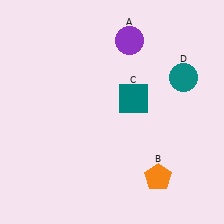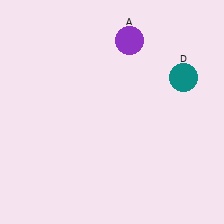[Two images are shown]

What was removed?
The teal square (C), the orange pentagon (B) were removed in Image 2.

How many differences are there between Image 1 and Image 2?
There are 2 differences between the two images.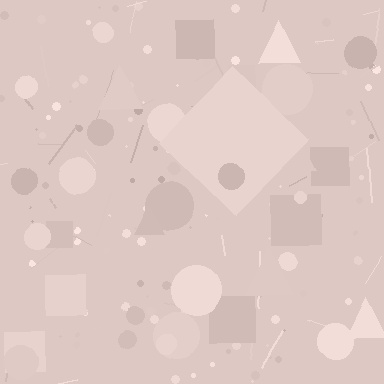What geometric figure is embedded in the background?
A diamond is embedded in the background.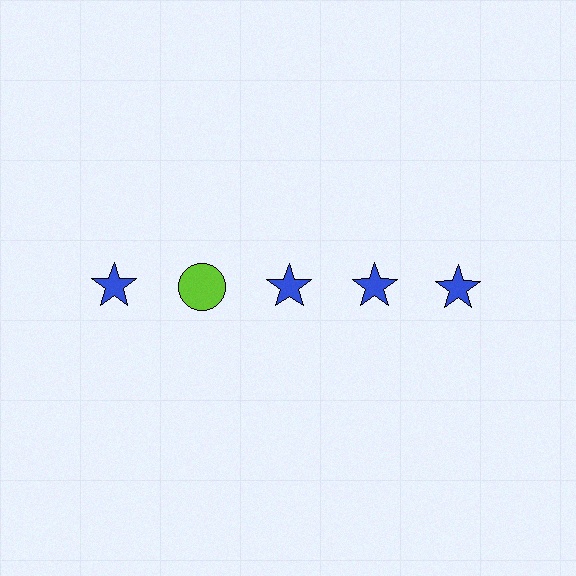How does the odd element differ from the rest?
It differs in both color (lime instead of blue) and shape (circle instead of star).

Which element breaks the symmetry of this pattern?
The lime circle in the top row, second from left column breaks the symmetry. All other shapes are blue stars.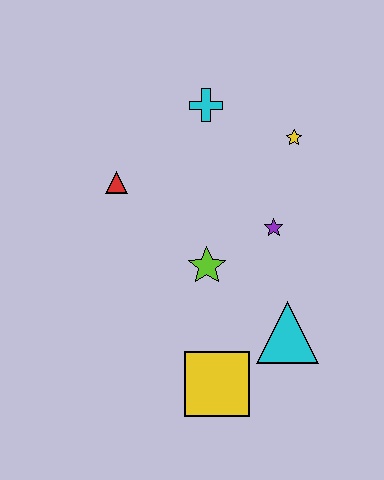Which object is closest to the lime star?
The purple star is closest to the lime star.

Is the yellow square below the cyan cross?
Yes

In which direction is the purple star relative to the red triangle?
The purple star is to the right of the red triangle.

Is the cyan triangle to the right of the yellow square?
Yes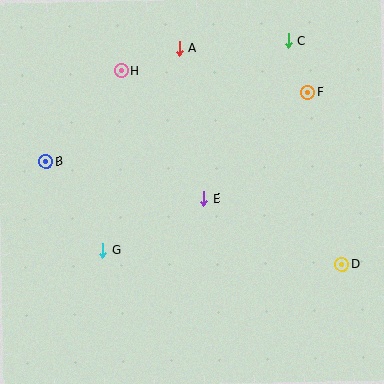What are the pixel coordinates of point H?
Point H is at (121, 71).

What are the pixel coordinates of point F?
Point F is at (308, 92).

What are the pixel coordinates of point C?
Point C is at (288, 41).